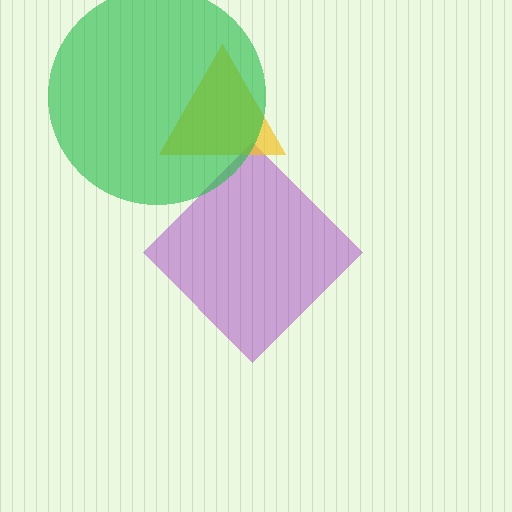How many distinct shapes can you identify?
There are 3 distinct shapes: a purple diamond, a yellow triangle, a green circle.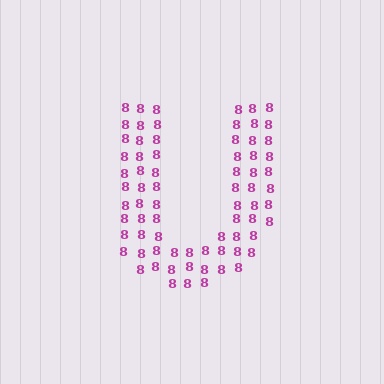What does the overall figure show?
The overall figure shows the letter U.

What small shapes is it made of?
It is made of small digit 8's.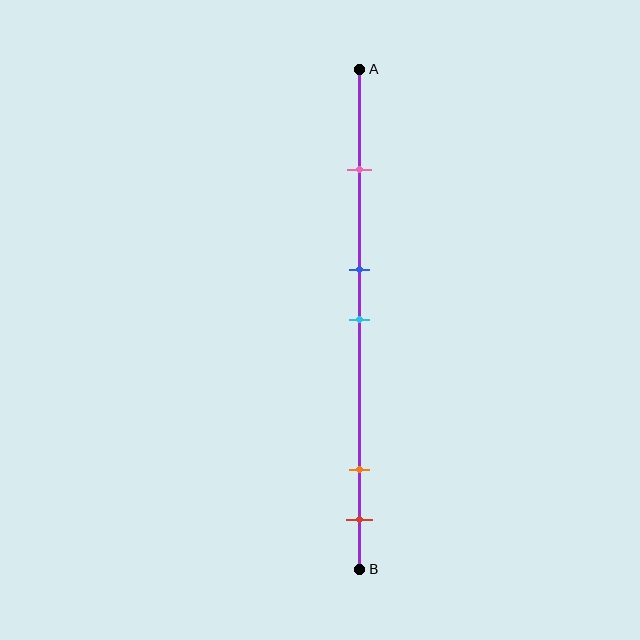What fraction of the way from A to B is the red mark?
The red mark is approximately 90% (0.9) of the way from A to B.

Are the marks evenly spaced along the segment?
No, the marks are not evenly spaced.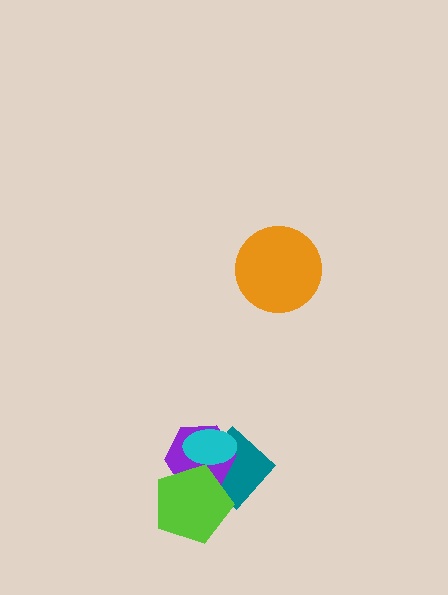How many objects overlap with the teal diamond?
3 objects overlap with the teal diamond.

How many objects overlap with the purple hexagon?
3 objects overlap with the purple hexagon.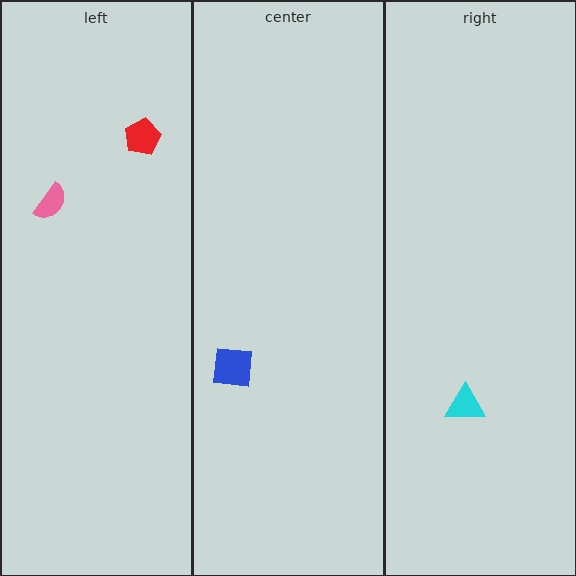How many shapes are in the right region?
1.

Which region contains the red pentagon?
The left region.